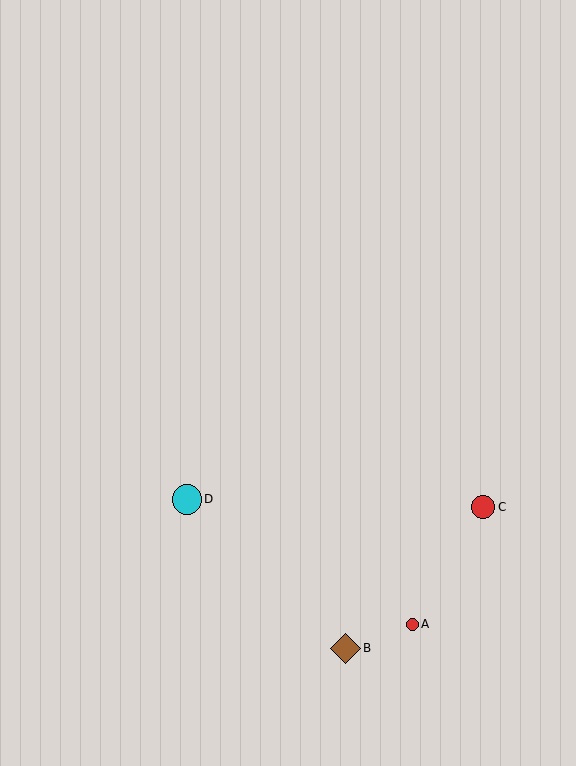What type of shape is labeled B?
Shape B is a brown diamond.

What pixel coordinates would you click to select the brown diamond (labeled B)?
Click at (345, 648) to select the brown diamond B.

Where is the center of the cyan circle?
The center of the cyan circle is at (187, 499).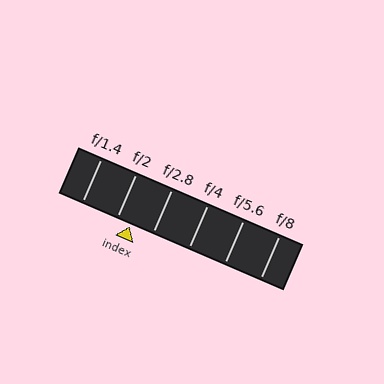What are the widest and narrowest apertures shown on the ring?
The widest aperture shown is f/1.4 and the narrowest is f/8.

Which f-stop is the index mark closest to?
The index mark is closest to f/2.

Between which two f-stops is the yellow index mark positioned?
The index mark is between f/2 and f/2.8.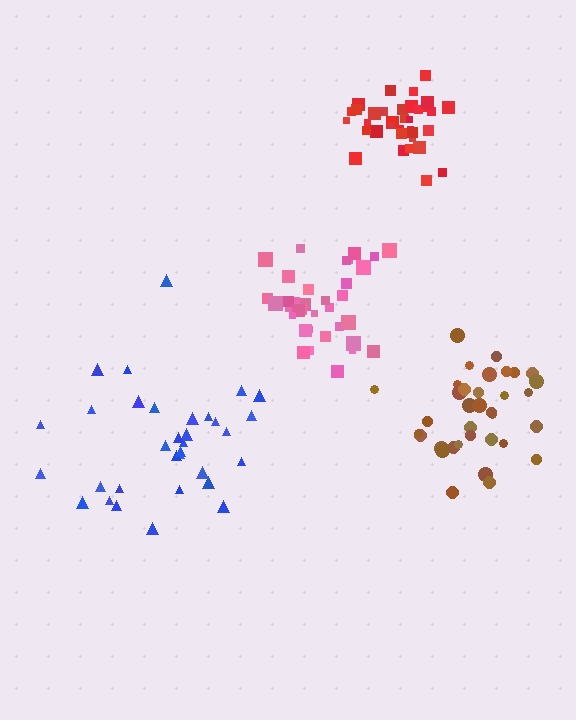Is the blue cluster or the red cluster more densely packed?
Red.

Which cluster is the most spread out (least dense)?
Blue.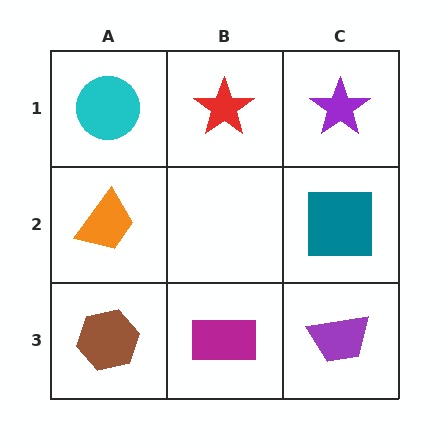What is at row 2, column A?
An orange trapezoid.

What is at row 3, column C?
A purple trapezoid.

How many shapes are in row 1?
3 shapes.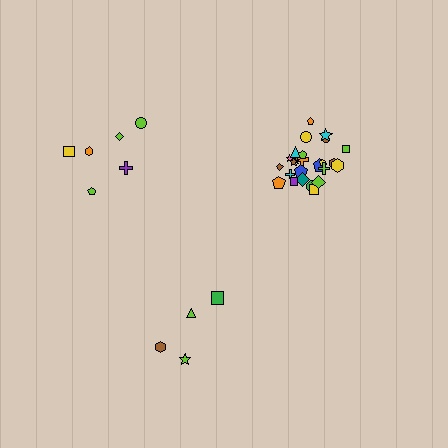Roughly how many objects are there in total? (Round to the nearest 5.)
Roughly 35 objects in total.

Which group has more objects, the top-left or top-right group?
The top-right group.